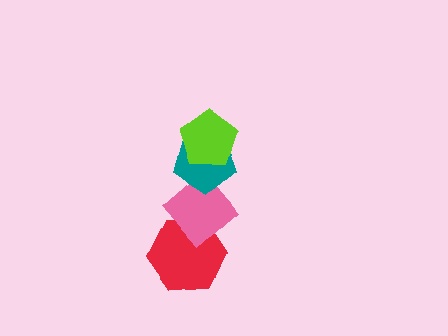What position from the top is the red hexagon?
The red hexagon is 4th from the top.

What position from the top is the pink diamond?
The pink diamond is 3rd from the top.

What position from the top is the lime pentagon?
The lime pentagon is 1st from the top.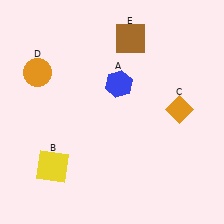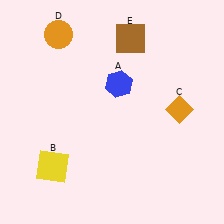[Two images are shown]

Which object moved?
The orange circle (D) moved up.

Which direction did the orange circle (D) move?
The orange circle (D) moved up.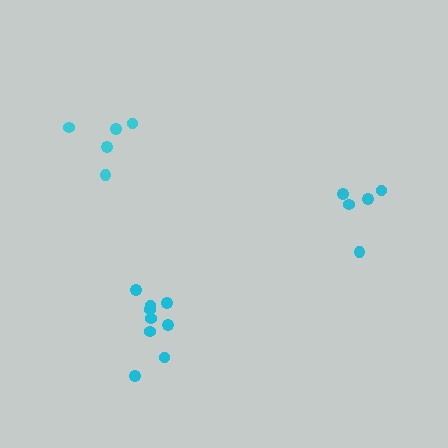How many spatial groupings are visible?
There are 3 spatial groupings.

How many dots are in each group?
Group 1: 5 dots, Group 2: 5 dots, Group 3: 9 dots (19 total).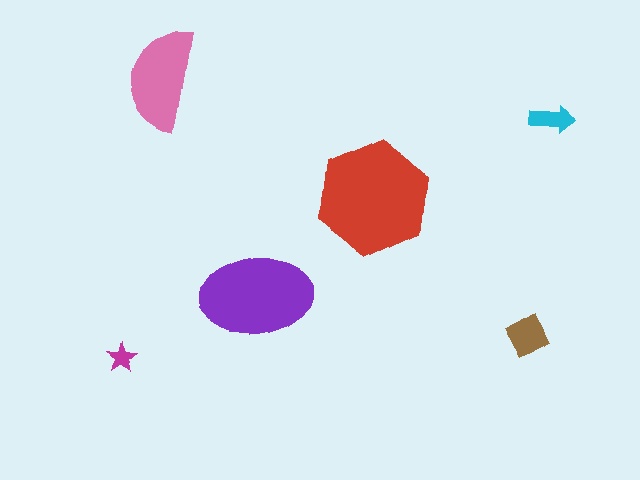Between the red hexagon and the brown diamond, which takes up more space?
The red hexagon.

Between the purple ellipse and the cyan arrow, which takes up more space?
The purple ellipse.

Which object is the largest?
The red hexagon.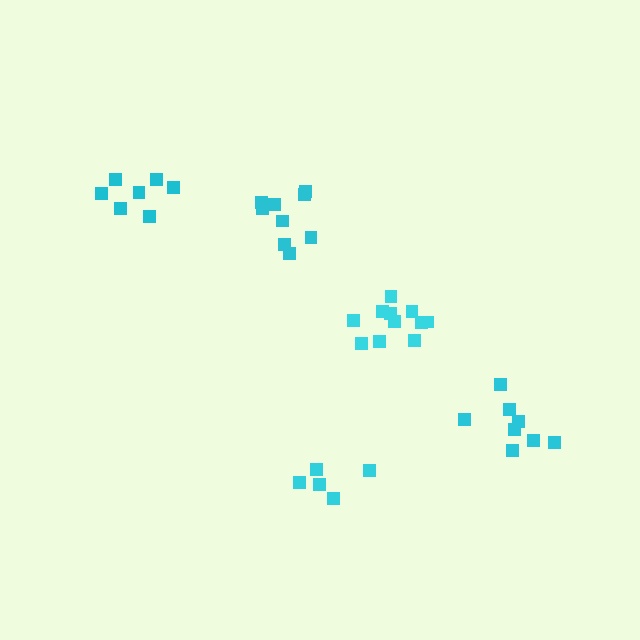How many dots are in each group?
Group 1: 5 dots, Group 2: 9 dots, Group 3: 11 dots, Group 4: 8 dots, Group 5: 7 dots (40 total).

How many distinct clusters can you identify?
There are 5 distinct clusters.